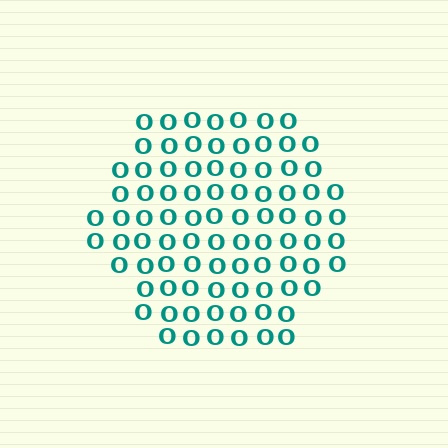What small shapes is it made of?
It is made of small letter O's.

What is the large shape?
The large shape is a hexagon.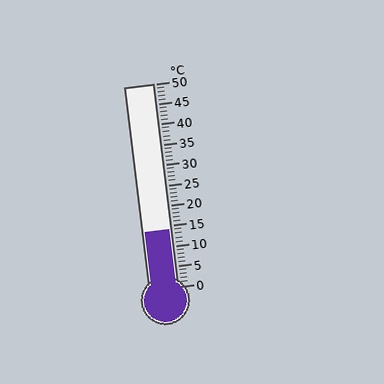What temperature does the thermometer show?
The thermometer shows approximately 14°C.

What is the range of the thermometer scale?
The thermometer scale ranges from 0°C to 50°C.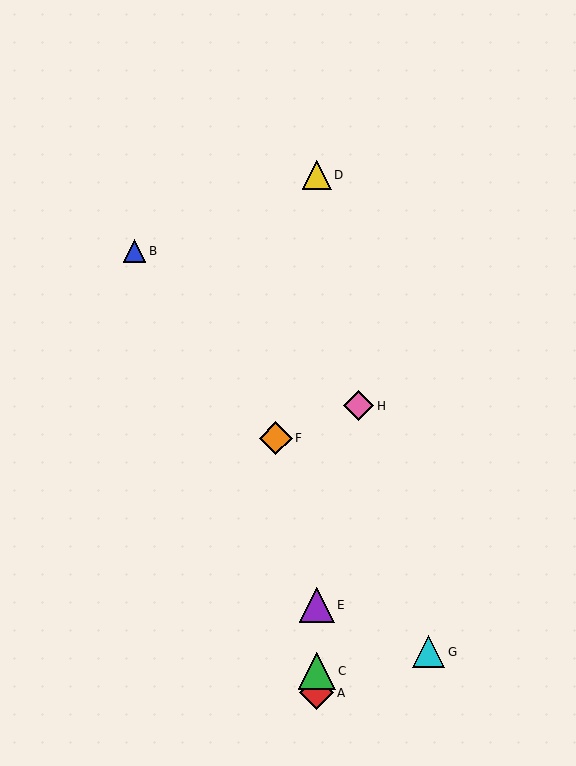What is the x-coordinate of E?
Object E is at x≈317.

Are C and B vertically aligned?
No, C is at x≈317 and B is at x≈135.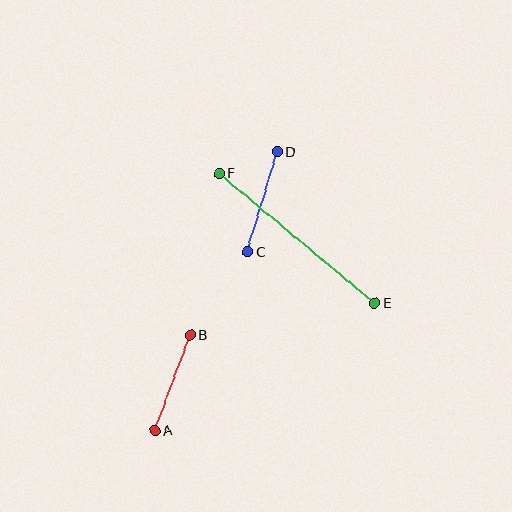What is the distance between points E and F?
The distance is approximately 203 pixels.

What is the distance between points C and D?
The distance is approximately 105 pixels.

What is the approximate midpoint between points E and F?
The midpoint is at approximately (297, 238) pixels.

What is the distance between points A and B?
The distance is approximately 102 pixels.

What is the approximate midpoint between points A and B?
The midpoint is at approximately (172, 383) pixels.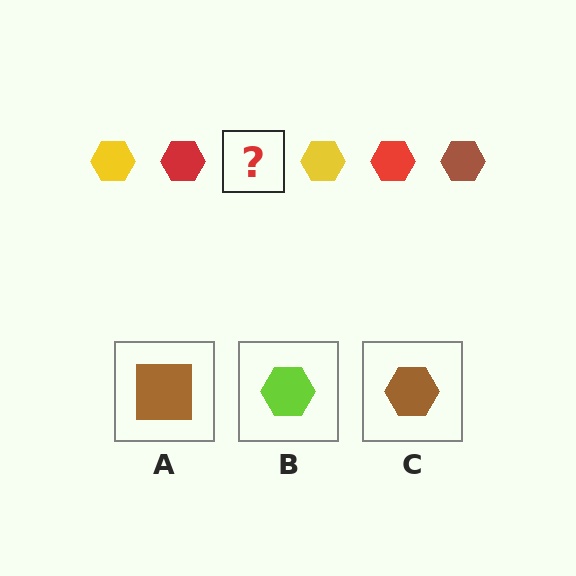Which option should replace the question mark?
Option C.